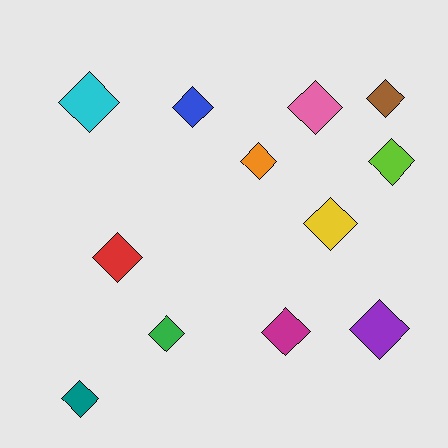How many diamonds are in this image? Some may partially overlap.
There are 12 diamonds.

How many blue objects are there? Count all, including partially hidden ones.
There is 1 blue object.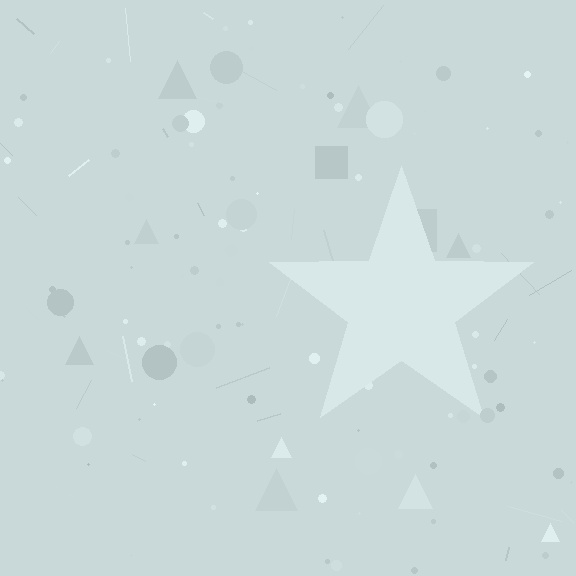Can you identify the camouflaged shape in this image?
The camouflaged shape is a star.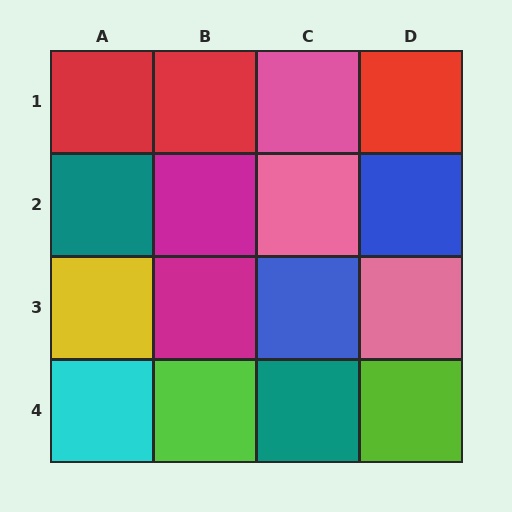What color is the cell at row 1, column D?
Red.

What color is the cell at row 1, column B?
Red.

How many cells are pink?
3 cells are pink.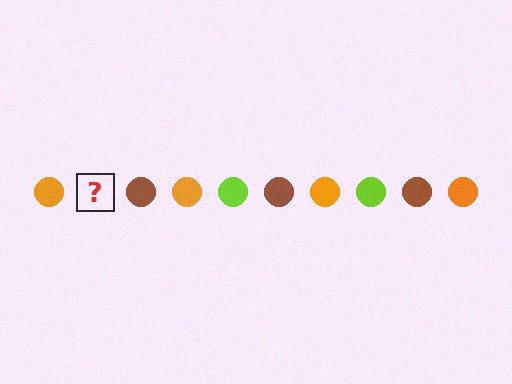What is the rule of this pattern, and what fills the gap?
The rule is that the pattern cycles through orange, lime, brown circles. The gap should be filled with a lime circle.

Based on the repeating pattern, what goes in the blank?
The blank should be a lime circle.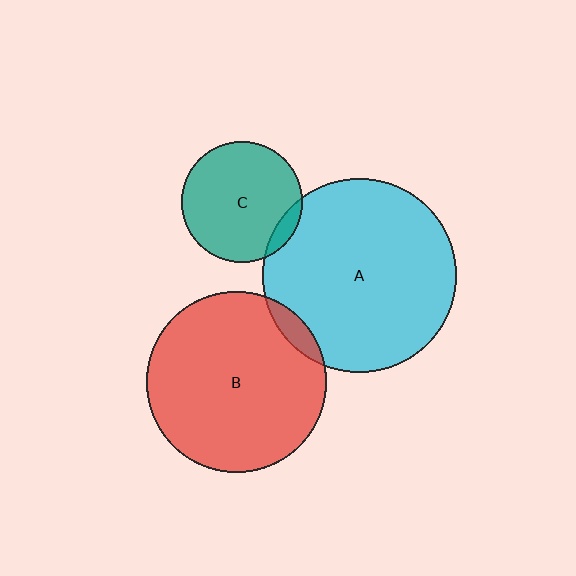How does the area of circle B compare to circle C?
Approximately 2.2 times.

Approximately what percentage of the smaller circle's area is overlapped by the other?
Approximately 10%.